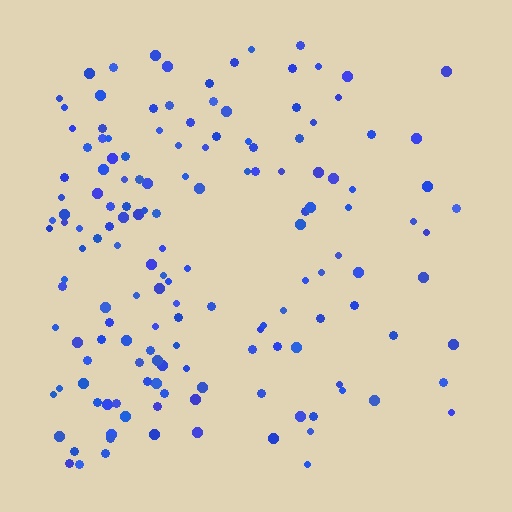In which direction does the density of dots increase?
From right to left, with the left side densest.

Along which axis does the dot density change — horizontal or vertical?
Horizontal.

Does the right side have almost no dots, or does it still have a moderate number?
Still a moderate number, just noticeably fewer than the left.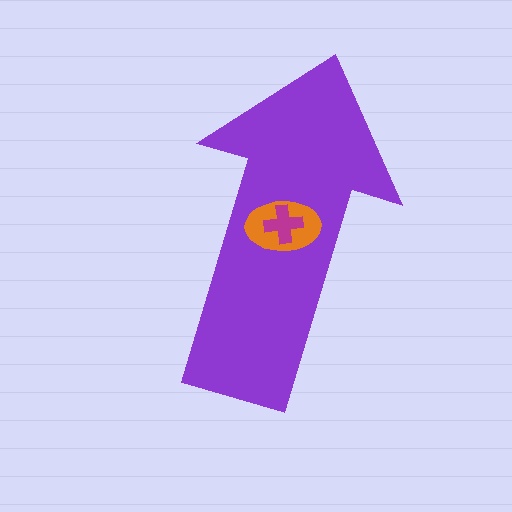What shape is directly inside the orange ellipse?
The magenta cross.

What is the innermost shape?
The magenta cross.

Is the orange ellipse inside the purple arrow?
Yes.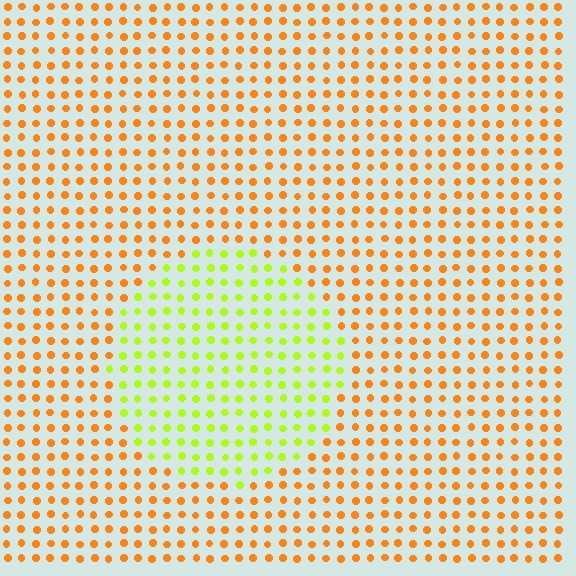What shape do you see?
I see a circle.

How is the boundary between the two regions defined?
The boundary is defined purely by a slight shift in hue (about 52 degrees). Spacing, size, and orientation are identical on both sides.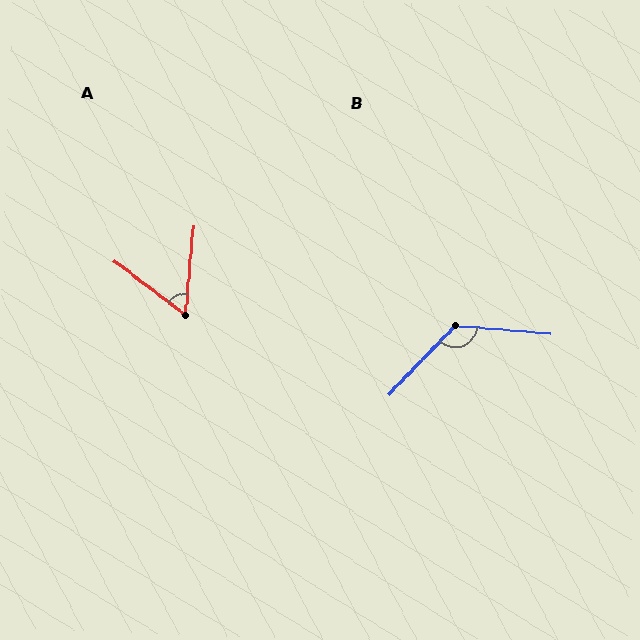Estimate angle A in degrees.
Approximately 58 degrees.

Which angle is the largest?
B, at approximately 129 degrees.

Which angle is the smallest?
A, at approximately 58 degrees.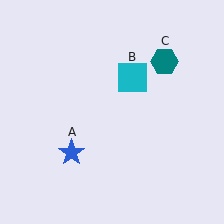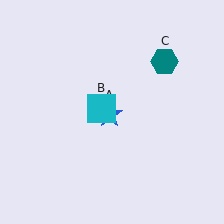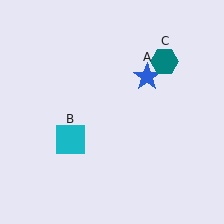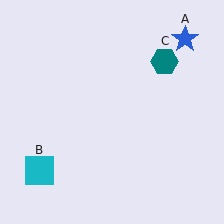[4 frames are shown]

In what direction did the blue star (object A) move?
The blue star (object A) moved up and to the right.